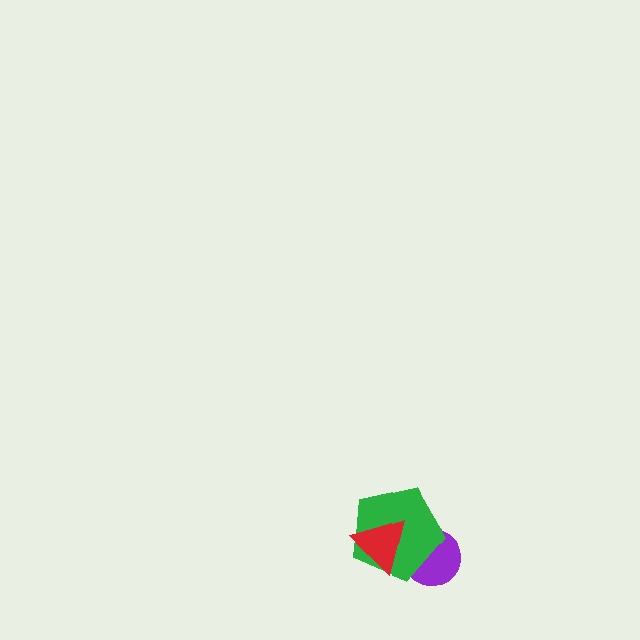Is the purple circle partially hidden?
Yes, it is partially covered by another shape.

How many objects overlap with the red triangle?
2 objects overlap with the red triangle.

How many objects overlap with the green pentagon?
2 objects overlap with the green pentagon.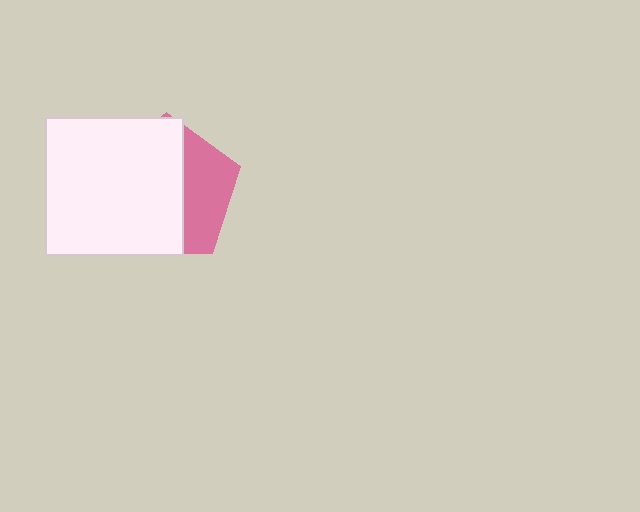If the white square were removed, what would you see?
You would see the complete pink pentagon.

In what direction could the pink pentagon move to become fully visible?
The pink pentagon could move right. That would shift it out from behind the white square entirely.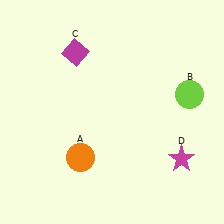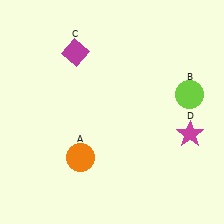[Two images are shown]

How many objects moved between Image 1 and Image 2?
1 object moved between the two images.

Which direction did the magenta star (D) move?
The magenta star (D) moved up.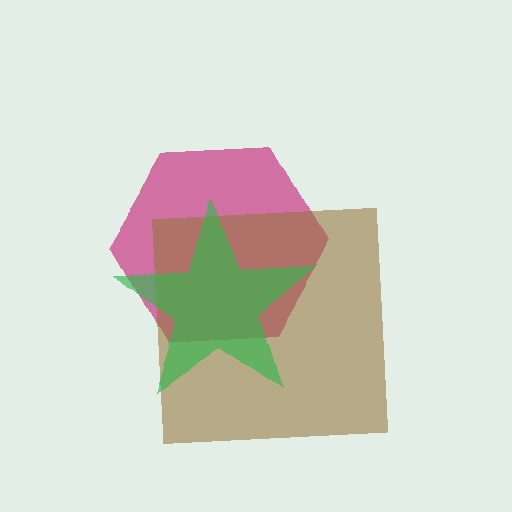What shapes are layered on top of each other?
The layered shapes are: a magenta hexagon, a brown square, a green star.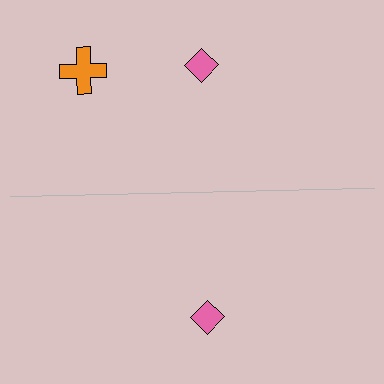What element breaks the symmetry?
A orange cross is missing from the bottom side.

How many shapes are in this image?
There are 3 shapes in this image.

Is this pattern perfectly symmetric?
No, the pattern is not perfectly symmetric. A orange cross is missing from the bottom side.